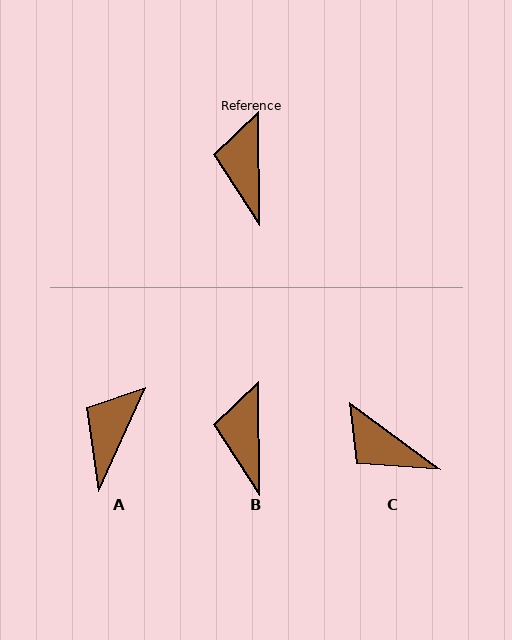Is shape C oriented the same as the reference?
No, it is off by about 53 degrees.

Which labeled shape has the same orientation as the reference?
B.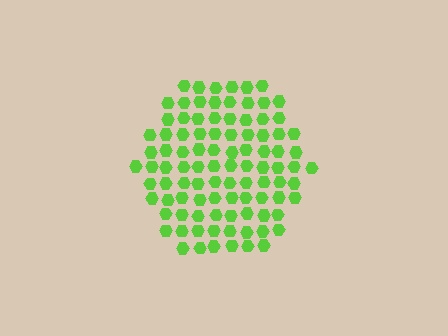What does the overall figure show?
The overall figure shows a hexagon.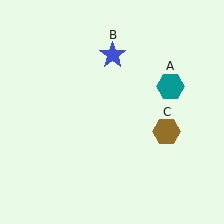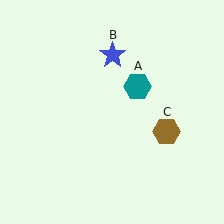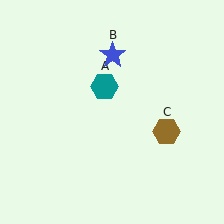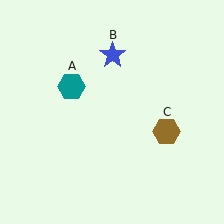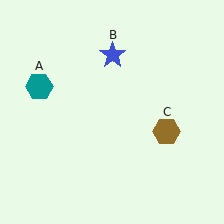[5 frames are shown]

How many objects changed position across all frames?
1 object changed position: teal hexagon (object A).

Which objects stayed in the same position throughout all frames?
Blue star (object B) and brown hexagon (object C) remained stationary.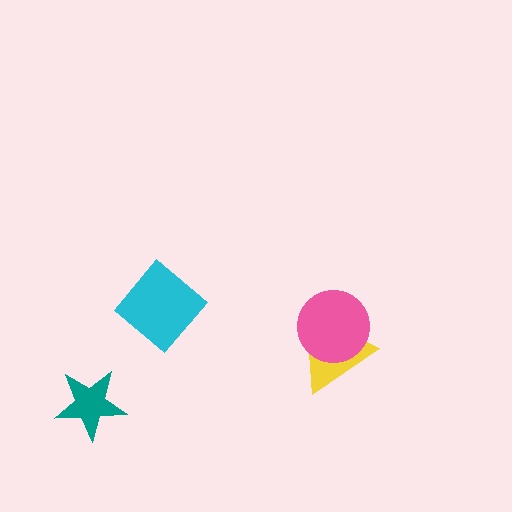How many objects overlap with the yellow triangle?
1 object overlaps with the yellow triangle.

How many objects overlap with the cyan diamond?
0 objects overlap with the cyan diamond.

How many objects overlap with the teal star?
0 objects overlap with the teal star.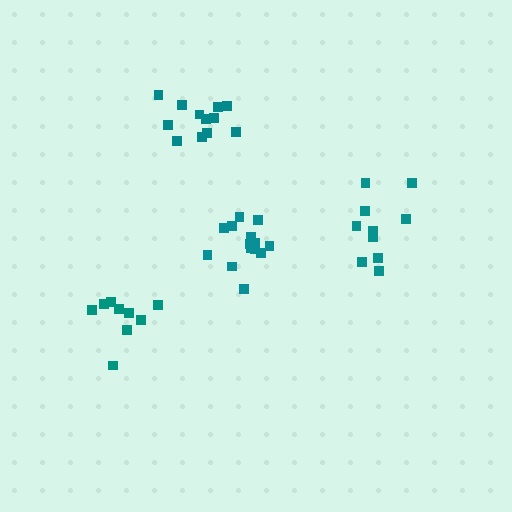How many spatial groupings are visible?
There are 4 spatial groupings.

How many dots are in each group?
Group 1: 12 dots, Group 2: 9 dots, Group 3: 14 dots, Group 4: 10 dots (45 total).